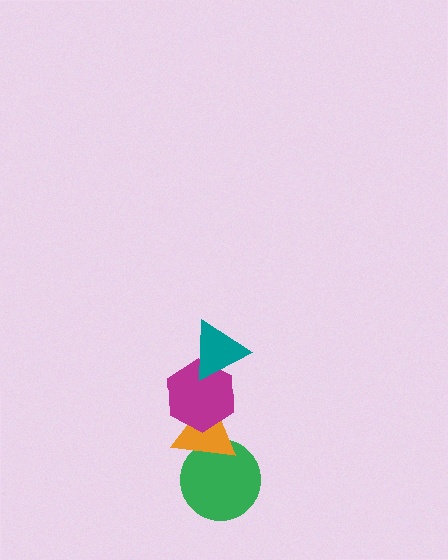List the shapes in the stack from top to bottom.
From top to bottom: the teal triangle, the magenta hexagon, the orange triangle, the green circle.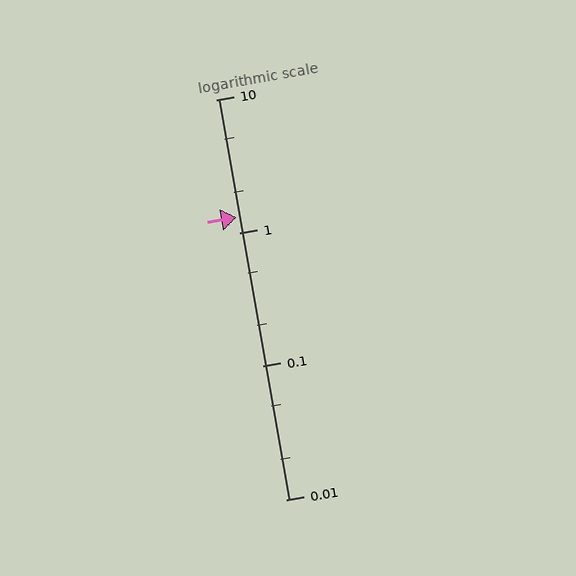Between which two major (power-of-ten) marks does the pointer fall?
The pointer is between 1 and 10.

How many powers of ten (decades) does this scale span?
The scale spans 3 decades, from 0.01 to 10.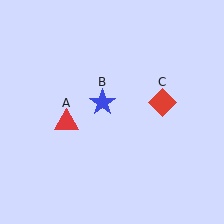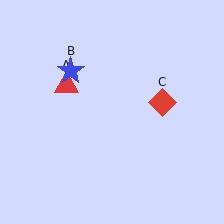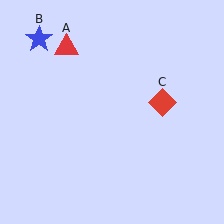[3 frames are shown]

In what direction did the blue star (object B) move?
The blue star (object B) moved up and to the left.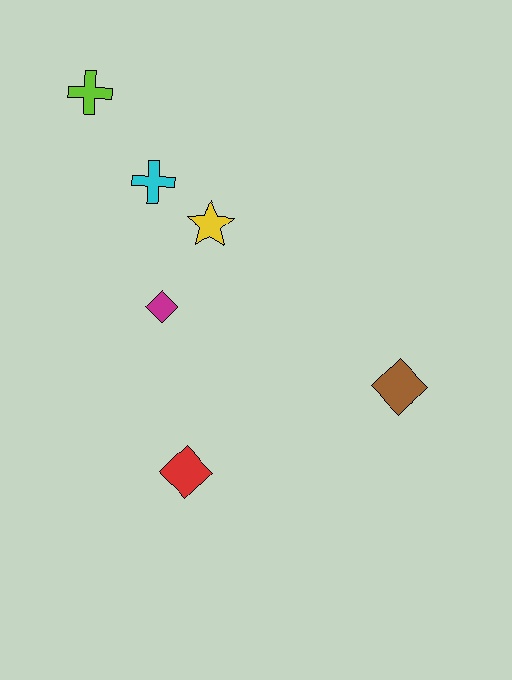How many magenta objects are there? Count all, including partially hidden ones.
There is 1 magenta object.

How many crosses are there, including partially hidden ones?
There are 2 crosses.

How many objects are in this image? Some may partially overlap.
There are 6 objects.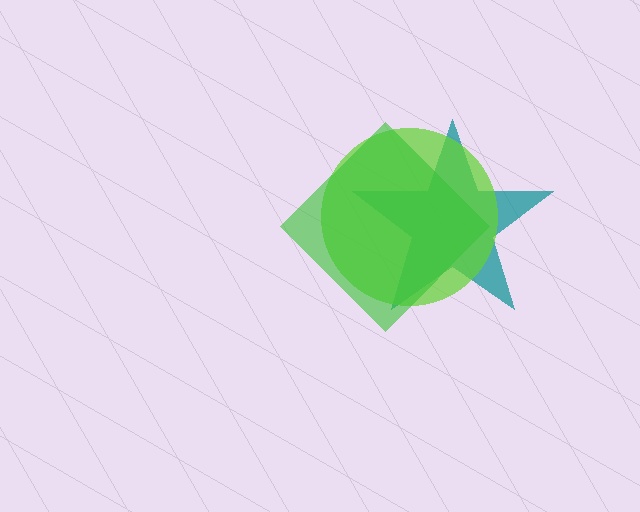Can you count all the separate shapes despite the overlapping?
Yes, there are 3 separate shapes.